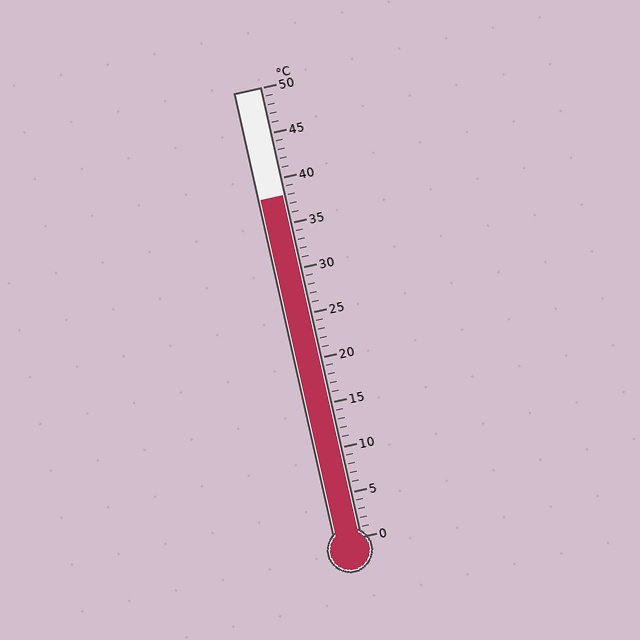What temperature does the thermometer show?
The thermometer shows approximately 38°C.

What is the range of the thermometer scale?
The thermometer scale ranges from 0°C to 50°C.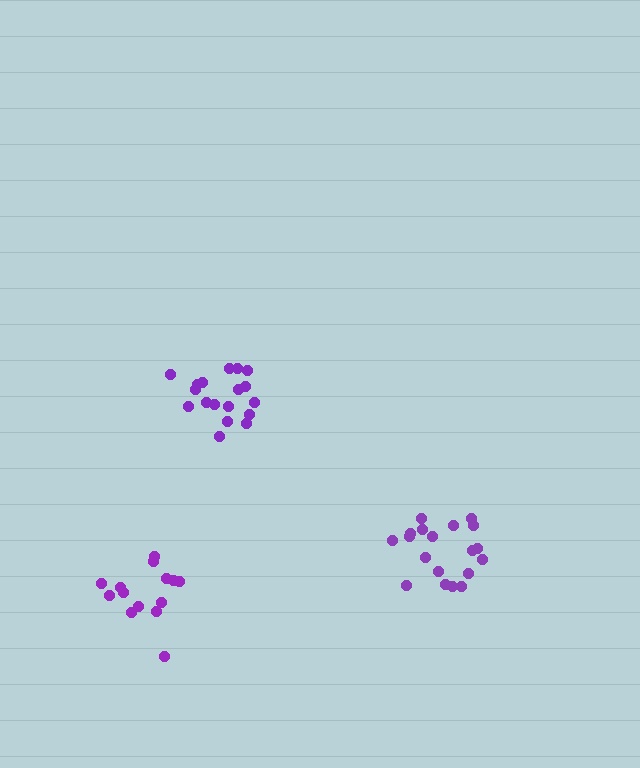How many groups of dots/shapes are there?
There are 3 groups.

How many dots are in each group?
Group 1: 19 dots, Group 2: 18 dots, Group 3: 14 dots (51 total).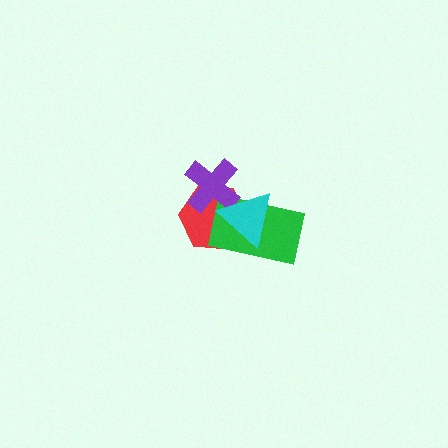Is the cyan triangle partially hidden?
No, no other shape covers it.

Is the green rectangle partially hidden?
Yes, it is partially covered by another shape.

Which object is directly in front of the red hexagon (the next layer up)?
The green rectangle is directly in front of the red hexagon.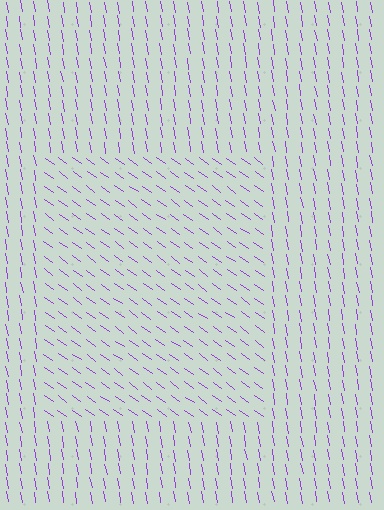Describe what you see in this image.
The image is filled with small purple line segments. A rectangle region in the image has lines oriented differently from the surrounding lines, creating a visible texture boundary.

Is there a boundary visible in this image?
Yes, there is a texture boundary formed by a change in line orientation.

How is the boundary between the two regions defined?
The boundary is defined purely by a change in line orientation (approximately 45 degrees difference). All lines are the same color and thickness.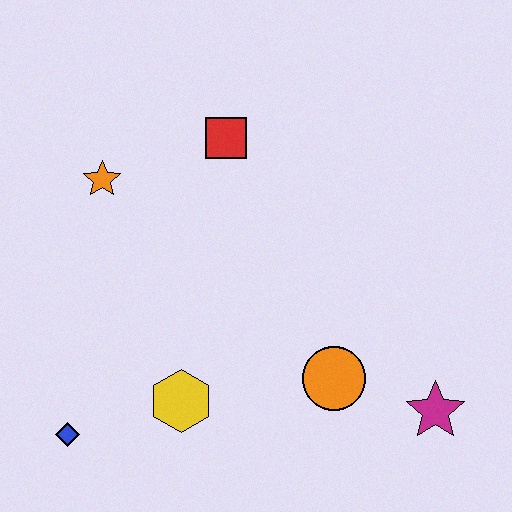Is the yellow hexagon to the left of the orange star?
No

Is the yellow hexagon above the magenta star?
Yes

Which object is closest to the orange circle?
The magenta star is closest to the orange circle.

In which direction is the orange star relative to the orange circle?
The orange star is to the left of the orange circle.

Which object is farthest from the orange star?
The magenta star is farthest from the orange star.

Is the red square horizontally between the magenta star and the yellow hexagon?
Yes